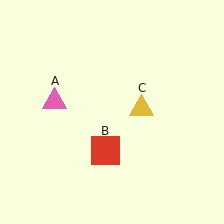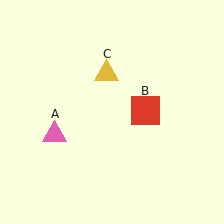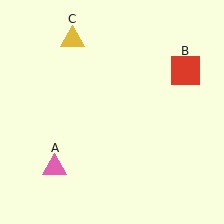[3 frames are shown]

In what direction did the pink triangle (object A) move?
The pink triangle (object A) moved down.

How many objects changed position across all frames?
3 objects changed position: pink triangle (object A), red square (object B), yellow triangle (object C).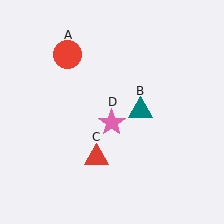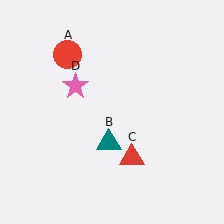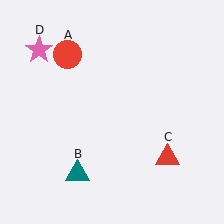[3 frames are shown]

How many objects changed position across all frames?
3 objects changed position: teal triangle (object B), red triangle (object C), pink star (object D).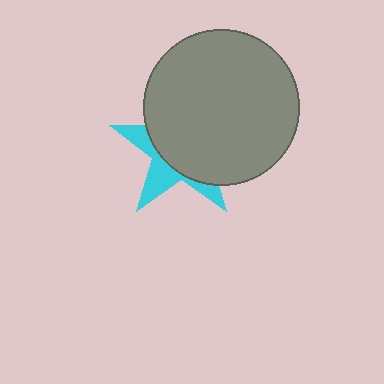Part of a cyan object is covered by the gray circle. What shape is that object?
It is a star.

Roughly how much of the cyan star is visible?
A small part of it is visible (roughly 33%).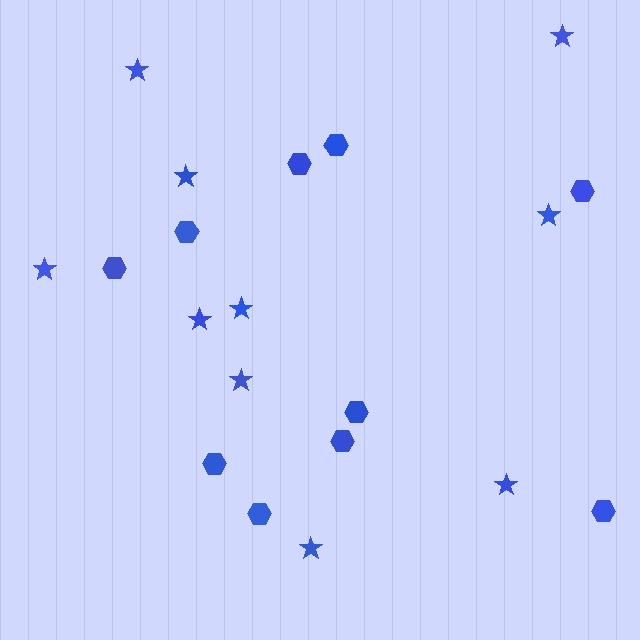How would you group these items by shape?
There are 2 groups: one group of hexagons (10) and one group of stars (10).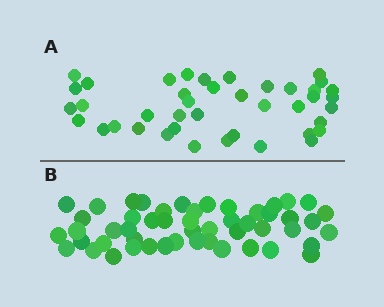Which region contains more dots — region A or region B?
Region B (the bottom region) has more dots.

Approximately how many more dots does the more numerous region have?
Region B has roughly 10 or so more dots than region A.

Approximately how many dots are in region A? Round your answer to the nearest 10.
About 40 dots. (The exact count is 41, which rounds to 40.)